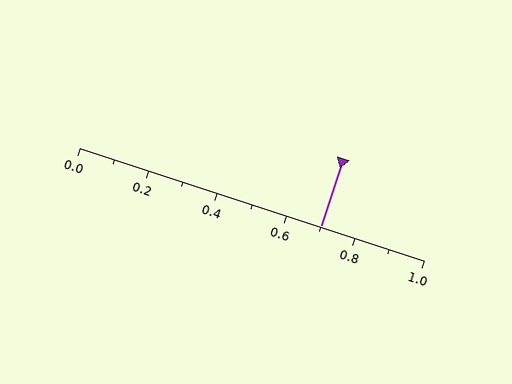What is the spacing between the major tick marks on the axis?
The major ticks are spaced 0.2 apart.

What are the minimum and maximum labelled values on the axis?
The axis runs from 0.0 to 1.0.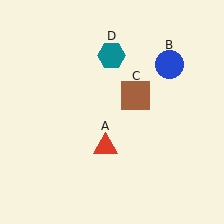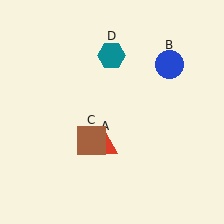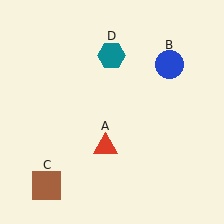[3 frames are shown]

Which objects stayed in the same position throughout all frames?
Red triangle (object A) and blue circle (object B) and teal hexagon (object D) remained stationary.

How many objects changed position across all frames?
1 object changed position: brown square (object C).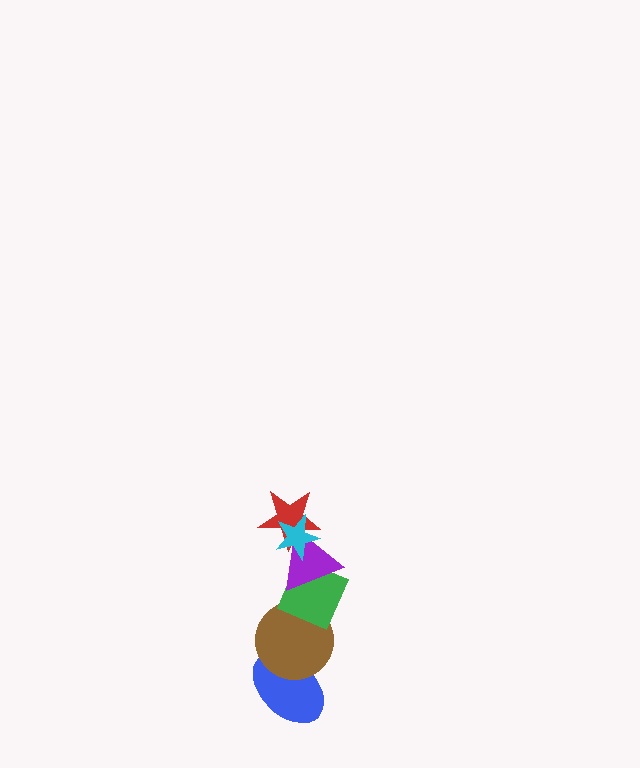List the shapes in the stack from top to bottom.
From top to bottom: the cyan star, the red star, the purple triangle, the green diamond, the brown circle, the blue ellipse.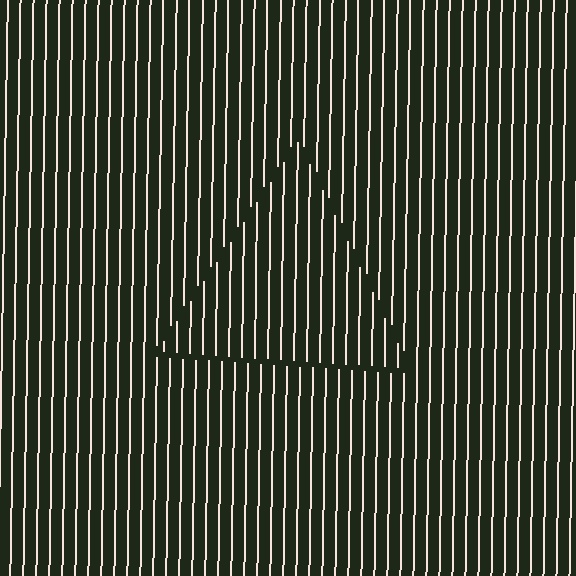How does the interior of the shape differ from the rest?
The interior of the shape contains the same grating, shifted by half a period — the contour is defined by the phase discontinuity where line-ends from the inner and outer gratings abut.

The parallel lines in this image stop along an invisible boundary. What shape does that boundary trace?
An illusory triangle. The interior of the shape contains the same grating, shifted by half a period — the contour is defined by the phase discontinuity where line-ends from the inner and outer gratings abut.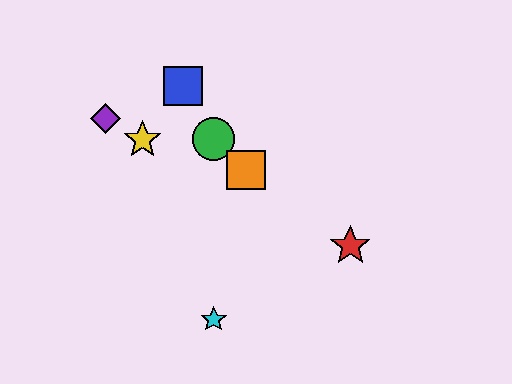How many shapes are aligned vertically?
2 shapes (the green circle, the cyan star) are aligned vertically.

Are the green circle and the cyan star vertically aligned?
Yes, both are at x≈214.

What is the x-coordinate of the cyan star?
The cyan star is at x≈214.